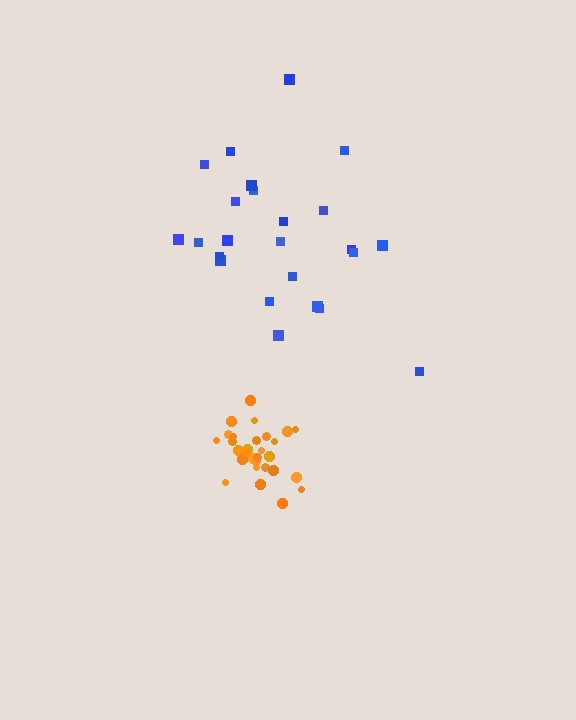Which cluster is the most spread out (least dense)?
Blue.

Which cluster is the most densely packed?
Orange.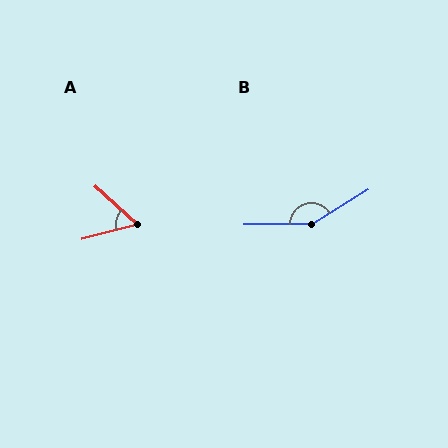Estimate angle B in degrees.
Approximately 149 degrees.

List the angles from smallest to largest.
A (57°), B (149°).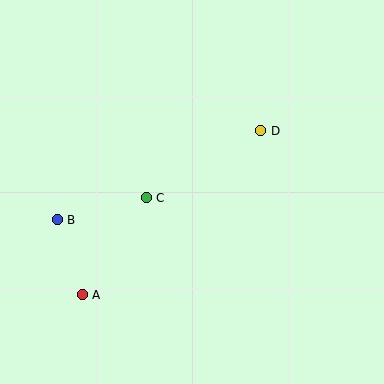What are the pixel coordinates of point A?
Point A is at (82, 295).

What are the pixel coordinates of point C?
Point C is at (146, 198).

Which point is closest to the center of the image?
Point C at (146, 198) is closest to the center.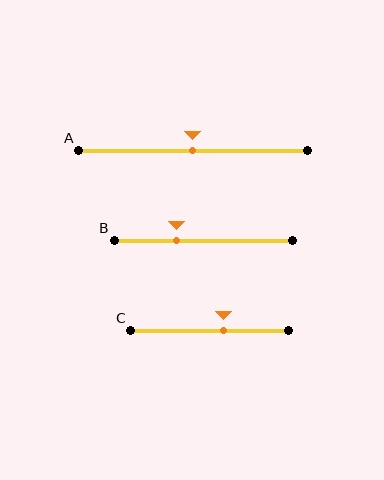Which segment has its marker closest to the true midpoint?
Segment A has its marker closest to the true midpoint.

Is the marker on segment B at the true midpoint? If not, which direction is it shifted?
No, the marker on segment B is shifted to the left by about 15% of the segment length.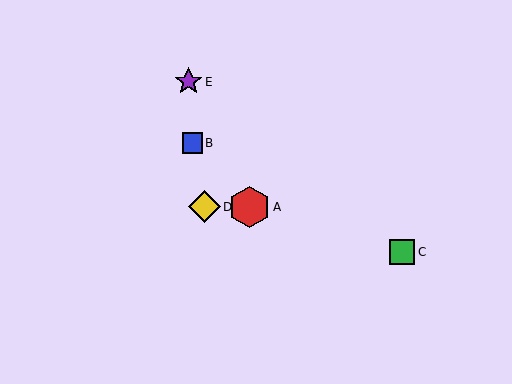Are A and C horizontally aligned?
No, A is at y≈207 and C is at y≈252.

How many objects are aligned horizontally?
2 objects (A, D) are aligned horizontally.